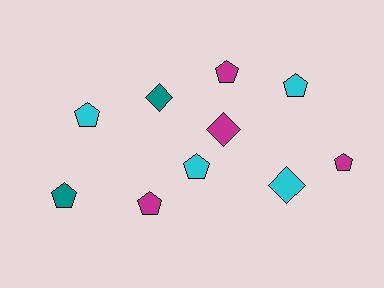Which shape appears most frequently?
Pentagon, with 7 objects.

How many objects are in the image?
There are 10 objects.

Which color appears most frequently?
Magenta, with 4 objects.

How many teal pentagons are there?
There is 1 teal pentagon.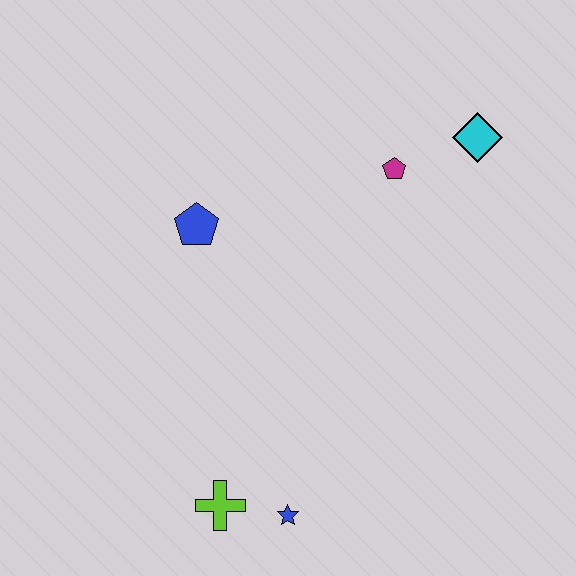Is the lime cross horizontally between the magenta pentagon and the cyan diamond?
No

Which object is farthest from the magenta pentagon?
The lime cross is farthest from the magenta pentagon.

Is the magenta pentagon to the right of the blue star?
Yes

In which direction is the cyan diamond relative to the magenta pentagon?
The cyan diamond is to the right of the magenta pentagon.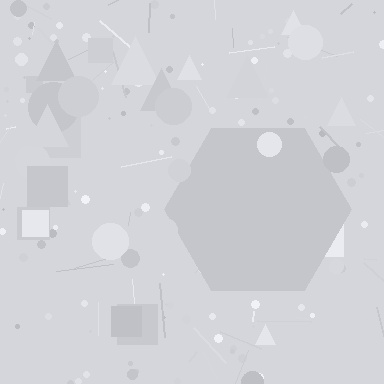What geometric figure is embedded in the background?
A hexagon is embedded in the background.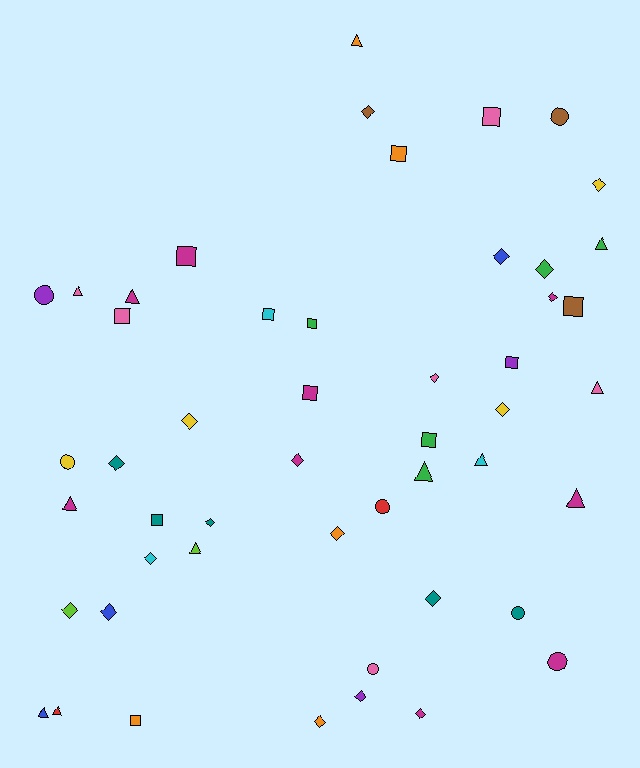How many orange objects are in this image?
There are 5 orange objects.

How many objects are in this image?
There are 50 objects.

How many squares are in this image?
There are 12 squares.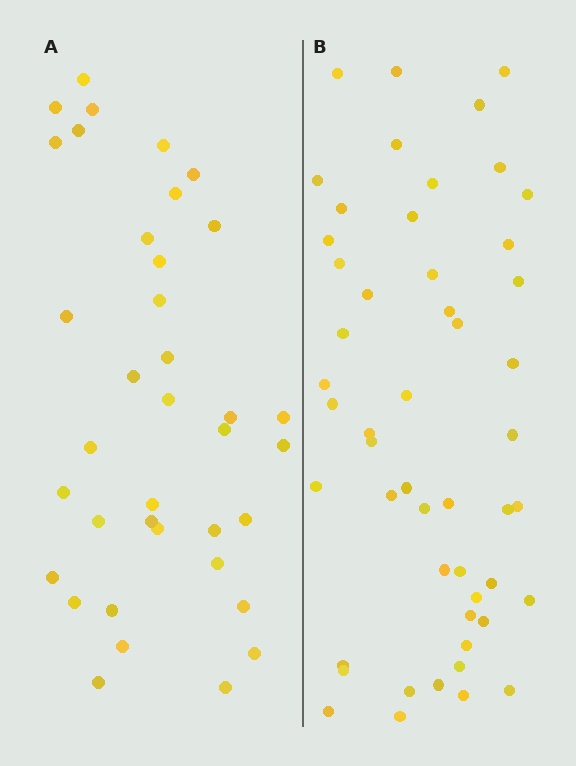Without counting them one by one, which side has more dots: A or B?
Region B (the right region) has more dots.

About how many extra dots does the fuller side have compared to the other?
Region B has approximately 15 more dots than region A.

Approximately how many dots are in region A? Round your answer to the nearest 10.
About 40 dots. (The exact count is 37, which rounds to 40.)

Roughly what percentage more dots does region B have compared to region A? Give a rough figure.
About 40% more.